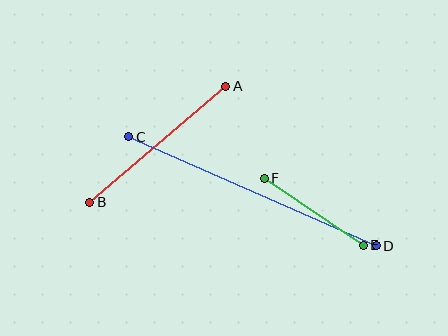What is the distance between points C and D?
The distance is approximately 270 pixels.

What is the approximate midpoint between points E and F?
The midpoint is at approximately (314, 212) pixels.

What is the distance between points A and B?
The distance is approximately 179 pixels.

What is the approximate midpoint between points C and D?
The midpoint is at approximately (253, 191) pixels.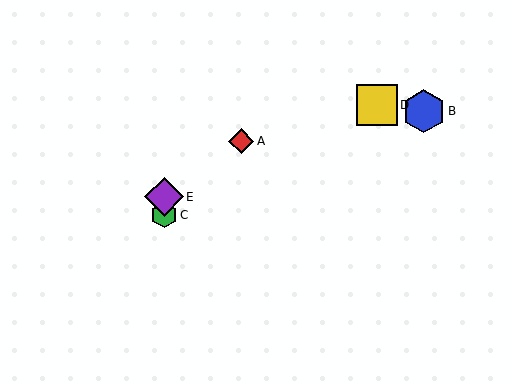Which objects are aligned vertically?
Objects C, E are aligned vertically.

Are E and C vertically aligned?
Yes, both are at x≈164.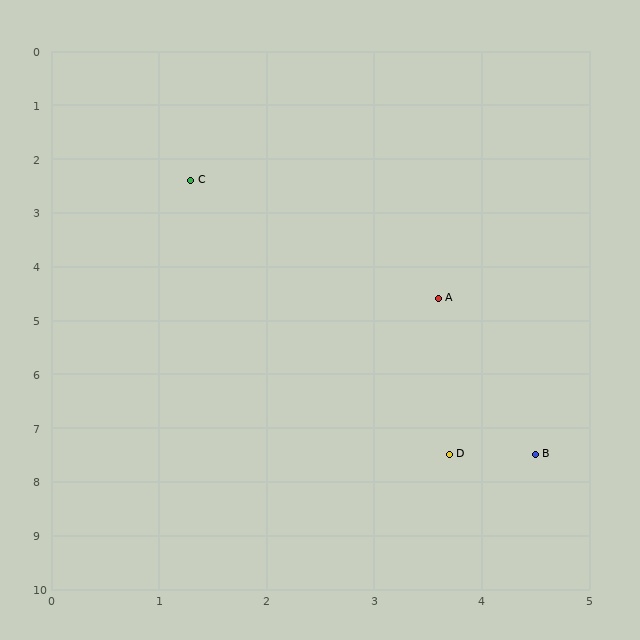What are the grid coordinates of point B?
Point B is at approximately (4.5, 7.5).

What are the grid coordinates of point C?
Point C is at approximately (1.3, 2.4).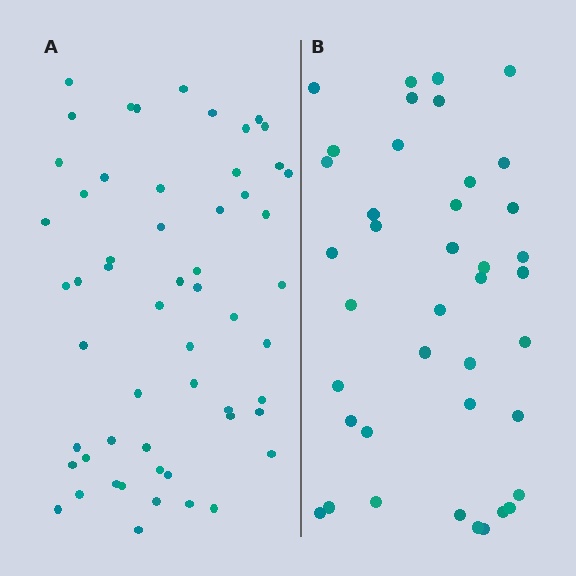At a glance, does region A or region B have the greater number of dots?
Region A (the left region) has more dots.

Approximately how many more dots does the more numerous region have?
Region A has approximately 15 more dots than region B.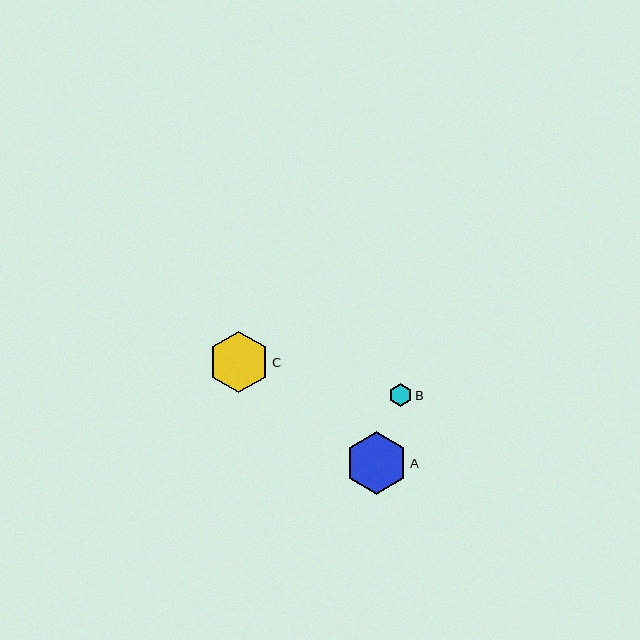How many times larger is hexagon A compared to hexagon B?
Hexagon A is approximately 2.6 times the size of hexagon B.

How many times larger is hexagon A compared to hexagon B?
Hexagon A is approximately 2.6 times the size of hexagon B.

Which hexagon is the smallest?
Hexagon B is the smallest with a size of approximately 24 pixels.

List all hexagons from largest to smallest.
From largest to smallest: A, C, B.